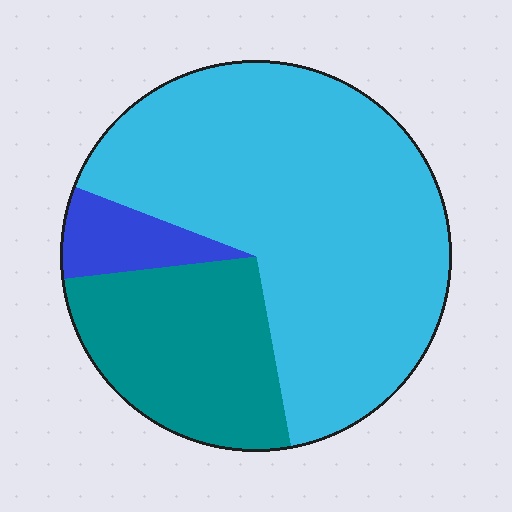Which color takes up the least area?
Blue, at roughly 10%.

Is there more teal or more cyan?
Cyan.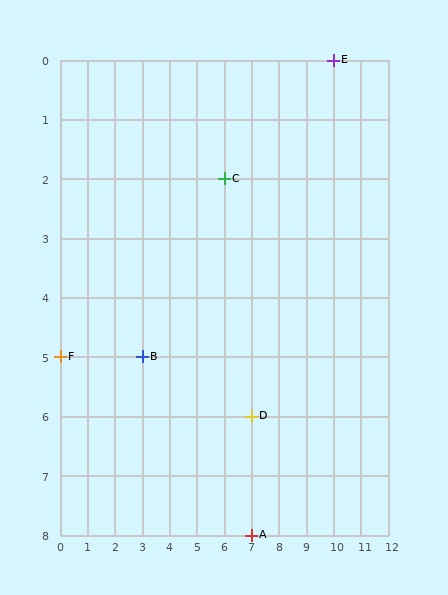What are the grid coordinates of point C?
Point C is at grid coordinates (6, 2).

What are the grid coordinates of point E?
Point E is at grid coordinates (10, 0).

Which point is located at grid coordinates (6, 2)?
Point C is at (6, 2).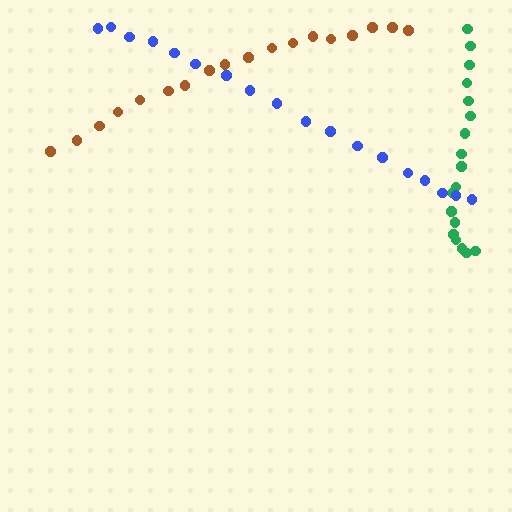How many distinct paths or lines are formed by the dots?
There are 3 distinct paths.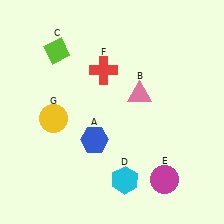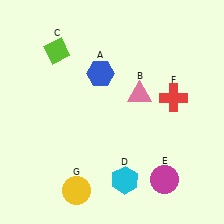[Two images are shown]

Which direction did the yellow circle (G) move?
The yellow circle (G) moved down.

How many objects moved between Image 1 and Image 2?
3 objects moved between the two images.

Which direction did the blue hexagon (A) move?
The blue hexagon (A) moved up.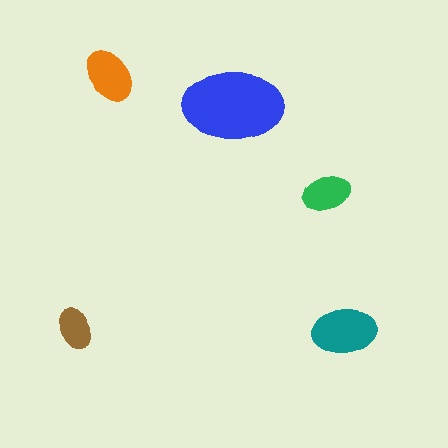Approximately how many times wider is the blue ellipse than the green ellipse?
About 2 times wider.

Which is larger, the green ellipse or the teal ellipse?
The teal one.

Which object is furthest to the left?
The brown ellipse is leftmost.